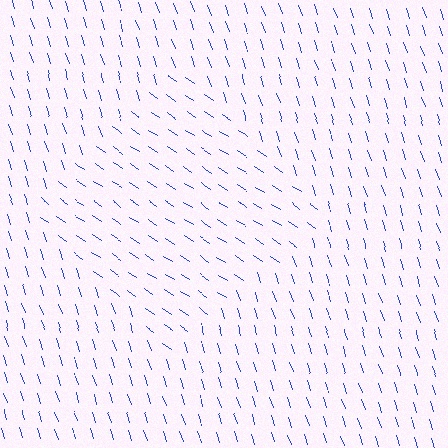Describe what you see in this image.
The image is filled with small blue line segments. A diamond region in the image has lines oriented differently from the surrounding lines, creating a visible texture boundary.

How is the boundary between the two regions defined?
The boundary is defined purely by a change in line orientation (approximately 38 degrees difference). All lines are the same color and thickness.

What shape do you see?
I see a diamond.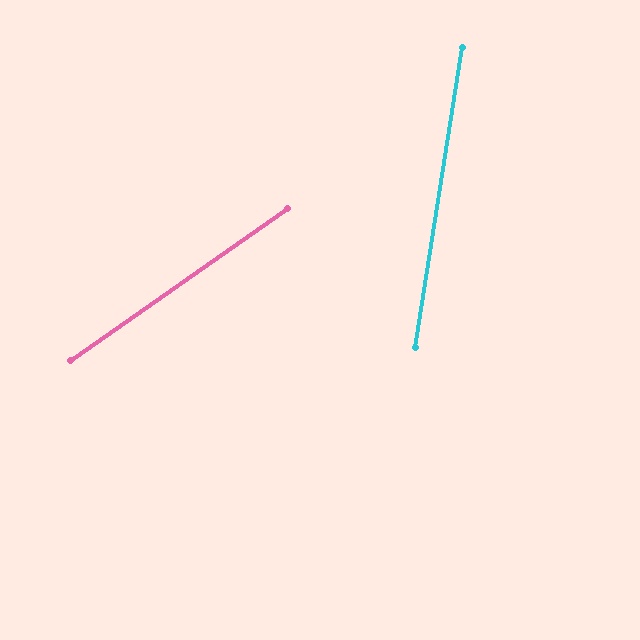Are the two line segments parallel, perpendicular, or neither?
Neither parallel nor perpendicular — they differ by about 46°.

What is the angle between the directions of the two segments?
Approximately 46 degrees.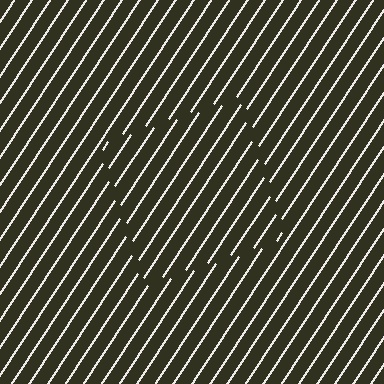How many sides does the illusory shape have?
4 sides — the line-ends trace a square.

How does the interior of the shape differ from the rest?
The interior of the shape contains the same grating, shifted by half a period — the contour is defined by the phase discontinuity where line-ends from the inner and outer gratings abut.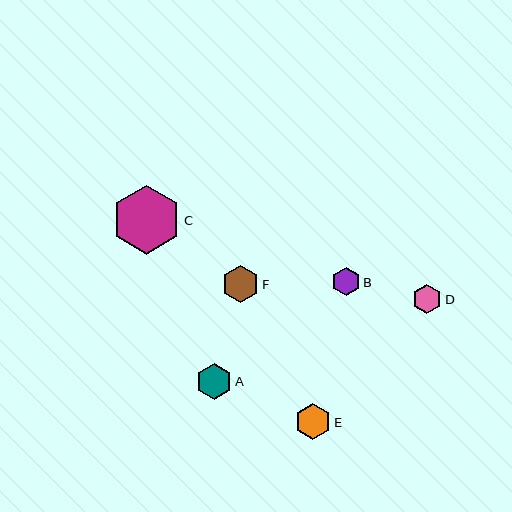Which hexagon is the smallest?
Hexagon B is the smallest with a size of approximately 29 pixels.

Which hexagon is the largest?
Hexagon C is the largest with a size of approximately 69 pixels.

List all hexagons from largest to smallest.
From largest to smallest: C, F, E, A, D, B.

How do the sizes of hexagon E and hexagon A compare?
Hexagon E and hexagon A are approximately the same size.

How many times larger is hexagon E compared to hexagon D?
Hexagon E is approximately 1.2 times the size of hexagon D.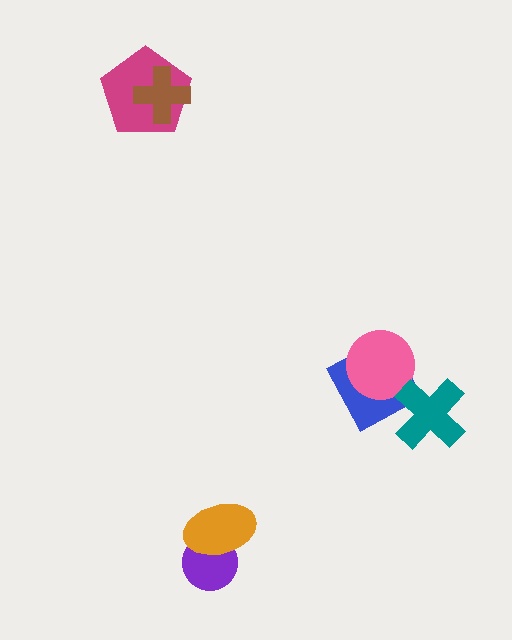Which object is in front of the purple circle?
The orange ellipse is in front of the purple circle.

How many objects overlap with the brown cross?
1 object overlaps with the brown cross.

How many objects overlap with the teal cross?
1 object overlaps with the teal cross.